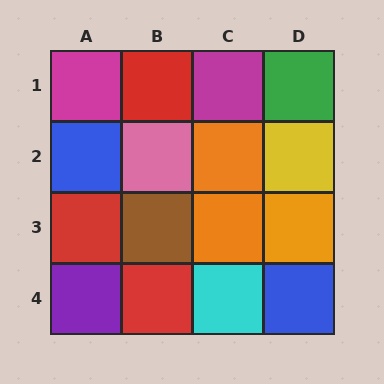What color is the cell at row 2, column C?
Orange.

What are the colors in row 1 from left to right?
Magenta, red, magenta, green.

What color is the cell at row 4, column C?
Cyan.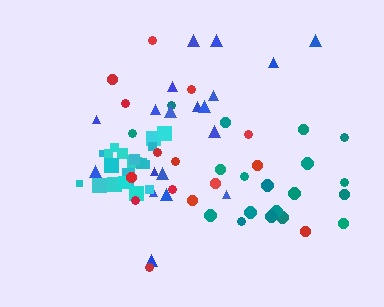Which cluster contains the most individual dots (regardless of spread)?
Cyan (21).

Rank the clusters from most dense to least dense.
cyan, blue, teal, red.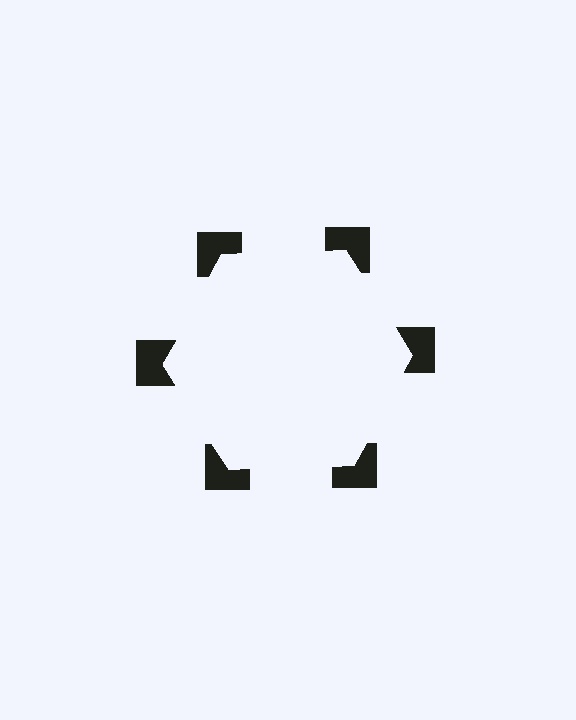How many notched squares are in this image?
There are 6 — one at each vertex of the illusory hexagon.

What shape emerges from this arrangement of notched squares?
An illusory hexagon — its edges are inferred from the aligned wedge cuts in the notched squares, not physically drawn.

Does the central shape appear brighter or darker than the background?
It typically appears slightly brighter than the background, even though no actual brightness change is drawn.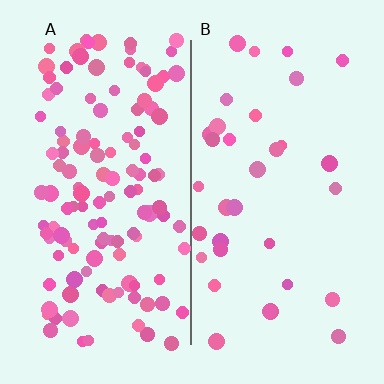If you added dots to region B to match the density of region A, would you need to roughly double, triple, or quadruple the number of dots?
Approximately quadruple.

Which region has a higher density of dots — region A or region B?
A (the left).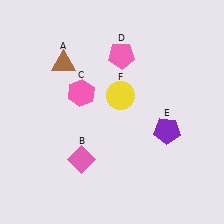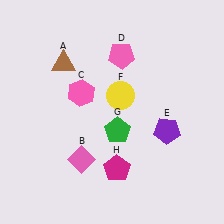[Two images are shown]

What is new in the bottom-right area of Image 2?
A magenta pentagon (H) was added in the bottom-right area of Image 2.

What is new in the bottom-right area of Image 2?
A green pentagon (G) was added in the bottom-right area of Image 2.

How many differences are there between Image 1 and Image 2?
There are 2 differences between the two images.